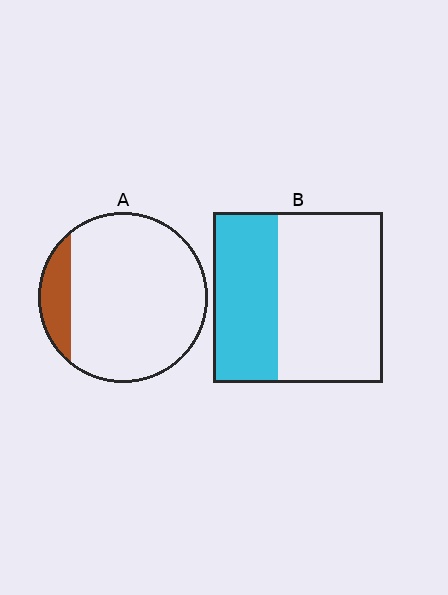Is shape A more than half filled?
No.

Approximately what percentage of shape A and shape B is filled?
A is approximately 15% and B is approximately 40%.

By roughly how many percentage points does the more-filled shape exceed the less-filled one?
By roughly 25 percentage points (B over A).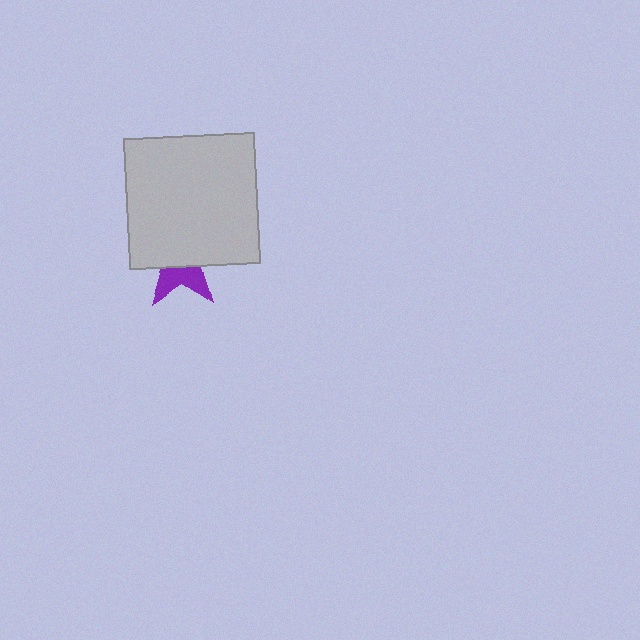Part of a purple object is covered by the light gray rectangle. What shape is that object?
It is a star.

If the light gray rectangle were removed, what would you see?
You would see the complete purple star.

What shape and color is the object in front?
The object in front is a light gray rectangle.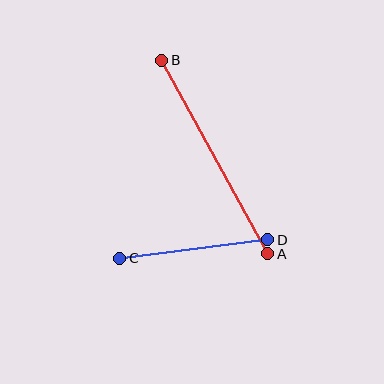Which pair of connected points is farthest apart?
Points A and B are farthest apart.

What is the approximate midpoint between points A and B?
The midpoint is at approximately (215, 157) pixels.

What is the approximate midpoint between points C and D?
The midpoint is at approximately (194, 249) pixels.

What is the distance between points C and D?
The distance is approximately 149 pixels.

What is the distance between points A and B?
The distance is approximately 221 pixels.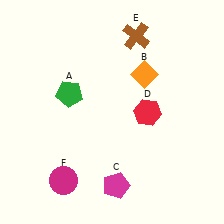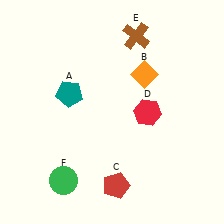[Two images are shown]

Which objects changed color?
A changed from green to teal. C changed from magenta to red. F changed from magenta to green.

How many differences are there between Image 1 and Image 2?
There are 3 differences between the two images.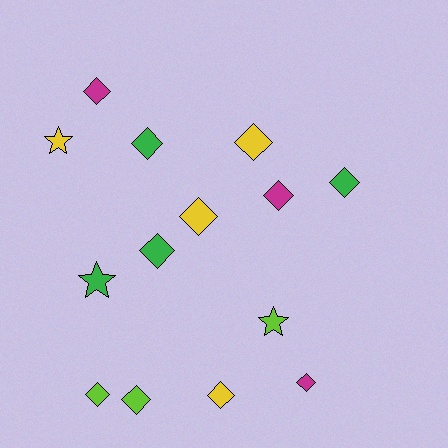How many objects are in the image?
There are 14 objects.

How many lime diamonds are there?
There are 2 lime diamonds.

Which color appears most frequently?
Yellow, with 4 objects.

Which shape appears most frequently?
Diamond, with 11 objects.